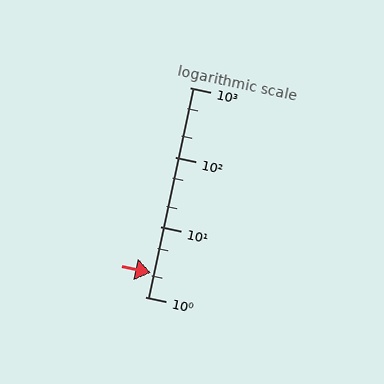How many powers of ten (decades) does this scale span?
The scale spans 3 decades, from 1 to 1000.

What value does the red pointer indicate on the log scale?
The pointer indicates approximately 2.2.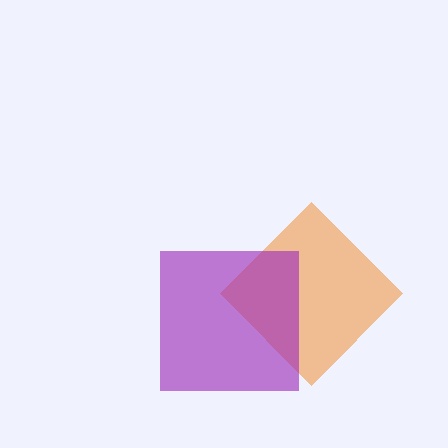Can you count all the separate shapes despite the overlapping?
Yes, there are 2 separate shapes.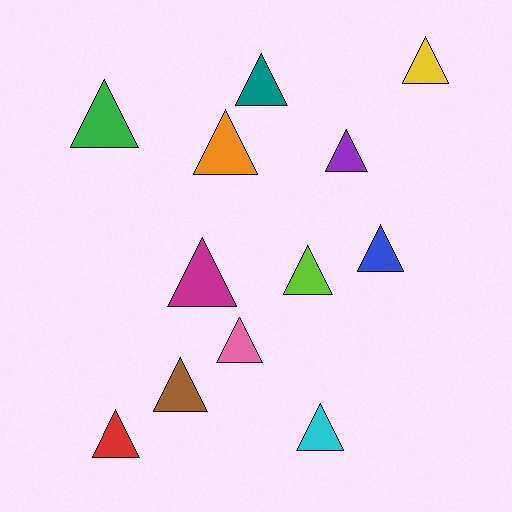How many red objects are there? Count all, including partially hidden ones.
There is 1 red object.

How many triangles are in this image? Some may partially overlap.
There are 12 triangles.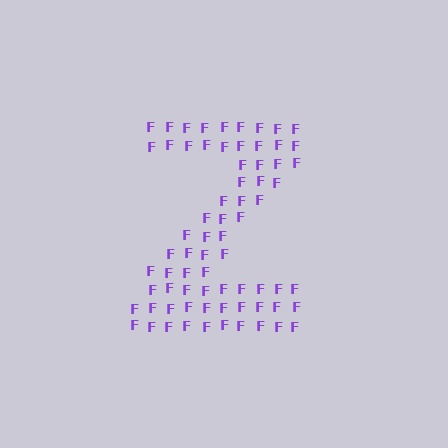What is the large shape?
The large shape is the letter Z.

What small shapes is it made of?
It is made of small letter F's.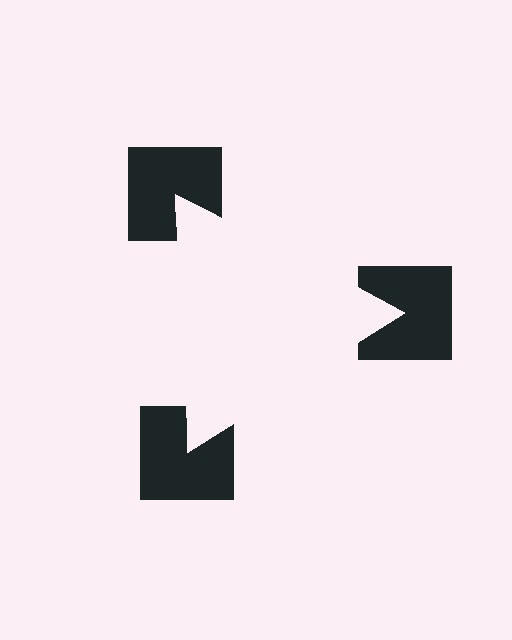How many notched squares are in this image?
There are 3 — one at each vertex of the illusory triangle.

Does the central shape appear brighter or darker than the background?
It typically appears slightly brighter than the background, even though no actual brightness change is drawn.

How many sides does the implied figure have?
3 sides.